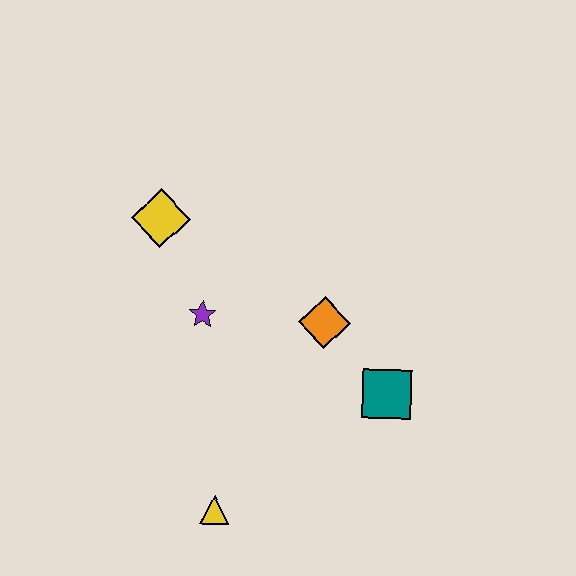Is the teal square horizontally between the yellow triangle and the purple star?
No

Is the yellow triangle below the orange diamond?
Yes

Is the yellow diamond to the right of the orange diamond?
No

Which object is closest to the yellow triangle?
The purple star is closest to the yellow triangle.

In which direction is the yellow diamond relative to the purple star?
The yellow diamond is above the purple star.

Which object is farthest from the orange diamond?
The yellow triangle is farthest from the orange diamond.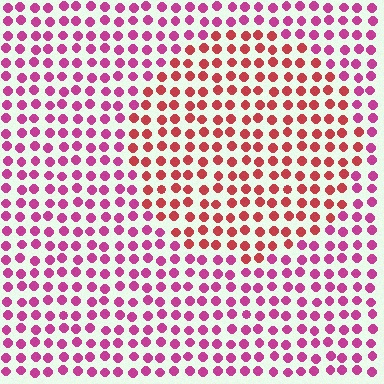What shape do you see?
I see a circle.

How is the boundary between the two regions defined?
The boundary is defined purely by a slight shift in hue (about 35 degrees). Spacing, size, and orientation are identical on both sides.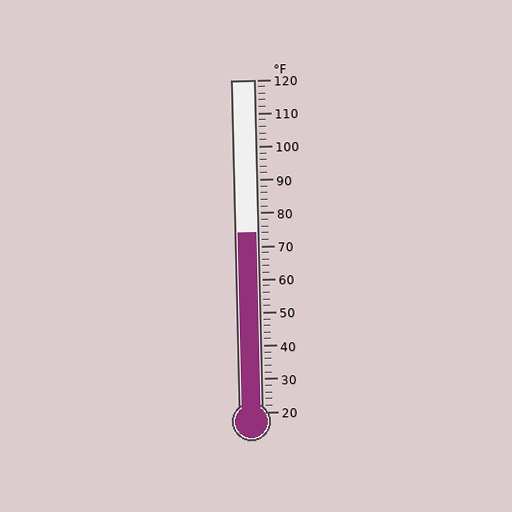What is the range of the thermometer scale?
The thermometer scale ranges from 20°F to 120°F.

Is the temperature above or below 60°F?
The temperature is above 60°F.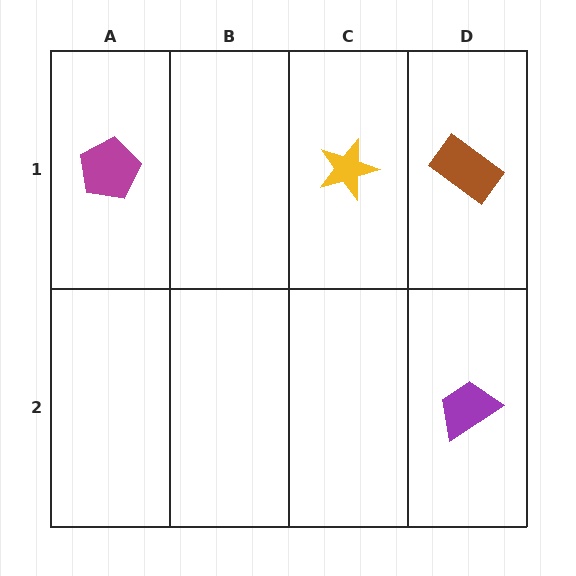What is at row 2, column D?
A purple trapezoid.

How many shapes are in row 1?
3 shapes.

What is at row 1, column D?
A brown rectangle.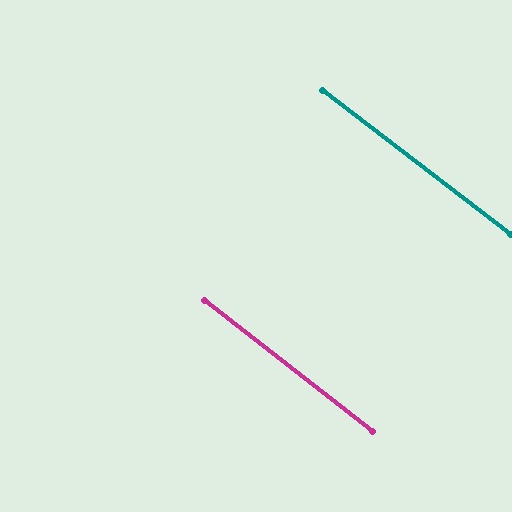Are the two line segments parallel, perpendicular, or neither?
Parallel — their directions differ by only 0.5°.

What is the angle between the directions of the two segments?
Approximately 1 degree.